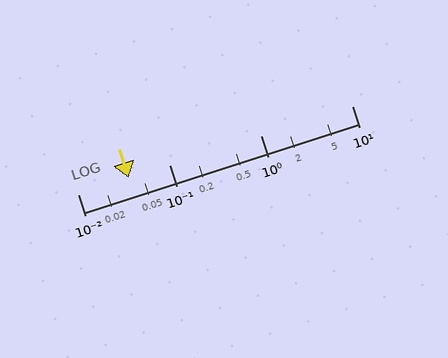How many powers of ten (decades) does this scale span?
The scale spans 3 decades, from 0.01 to 10.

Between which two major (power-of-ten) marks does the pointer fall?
The pointer is between 0.01 and 0.1.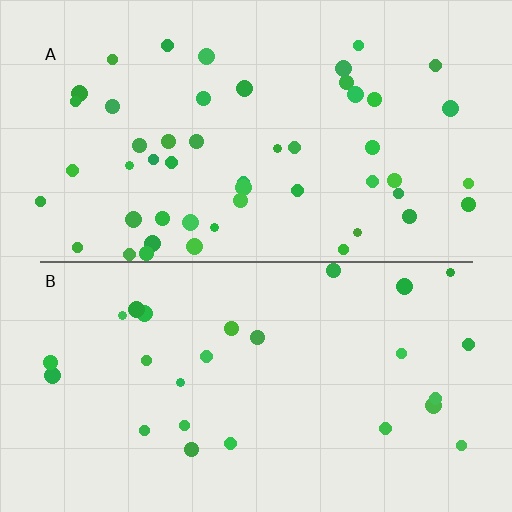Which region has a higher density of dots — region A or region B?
A (the top).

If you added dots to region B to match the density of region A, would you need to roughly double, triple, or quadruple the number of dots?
Approximately double.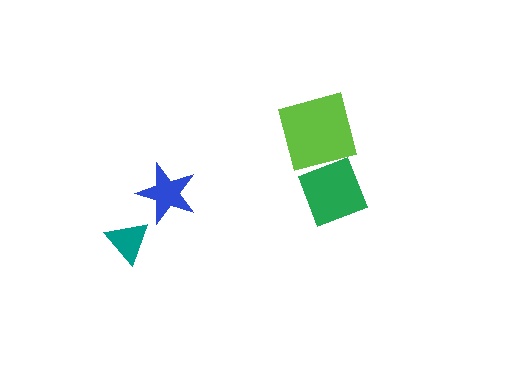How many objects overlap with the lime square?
1 object overlaps with the lime square.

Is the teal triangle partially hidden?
No, no other shape covers it.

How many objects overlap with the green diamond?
1 object overlaps with the green diamond.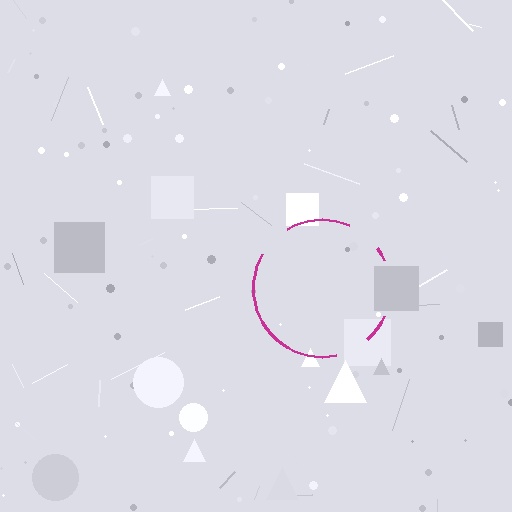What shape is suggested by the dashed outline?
The dashed outline suggests a circle.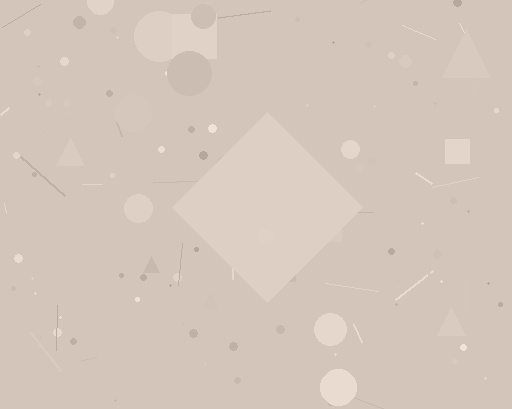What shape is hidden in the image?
A diamond is hidden in the image.